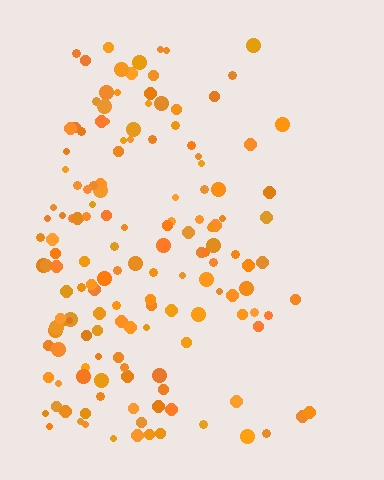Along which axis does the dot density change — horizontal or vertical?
Horizontal.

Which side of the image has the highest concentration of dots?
The left.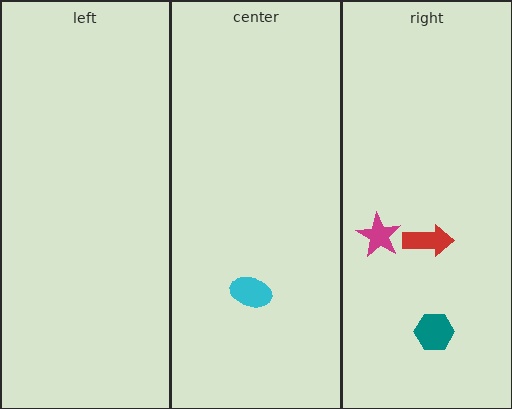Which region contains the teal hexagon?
The right region.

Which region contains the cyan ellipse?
The center region.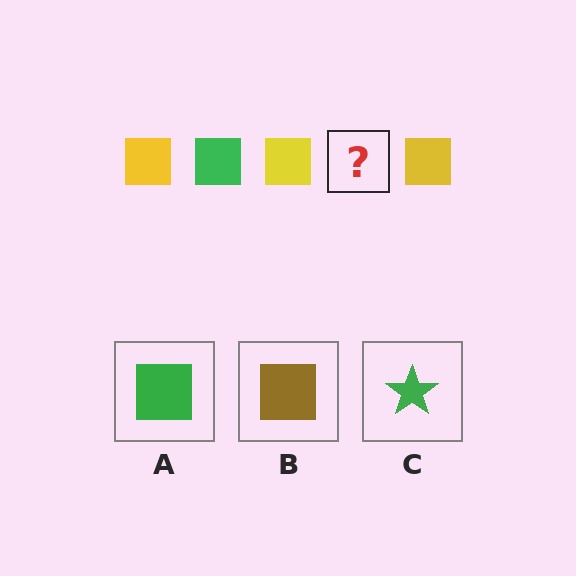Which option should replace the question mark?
Option A.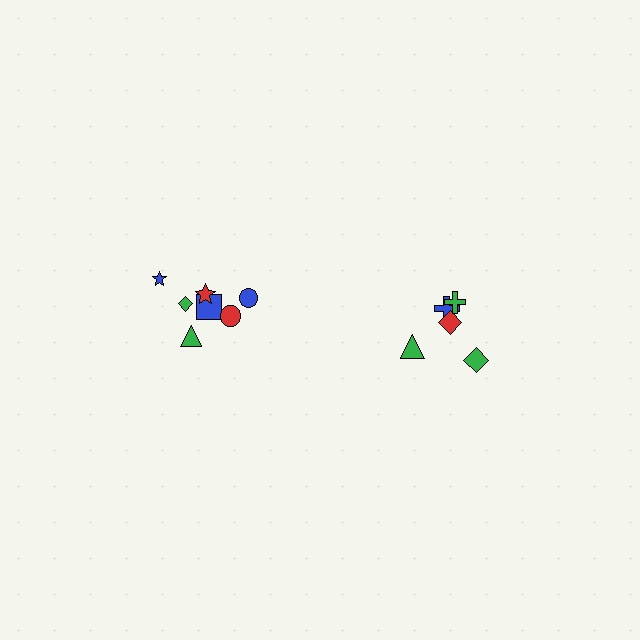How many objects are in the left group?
There are 7 objects.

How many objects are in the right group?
There are 5 objects.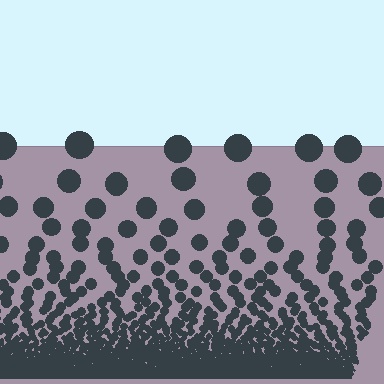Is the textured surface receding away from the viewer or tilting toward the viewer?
The surface appears to tilt toward the viewer. Texture elements get larger and sparser toward the top.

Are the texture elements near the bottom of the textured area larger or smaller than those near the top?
Smaller. The gradient is inverted — elements near the bottom are smaller and denser.